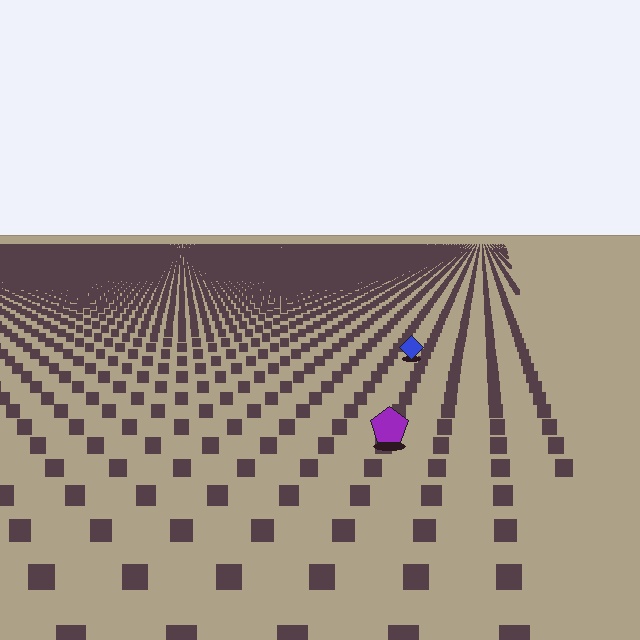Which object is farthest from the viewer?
The blue diamond is farthest from the viewer. It appears smaller and the ground texture around it is denser.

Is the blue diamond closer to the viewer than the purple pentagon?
No. The purple pentagon is closer — you can tell from the texture gradient: the ground texture is coarser near it.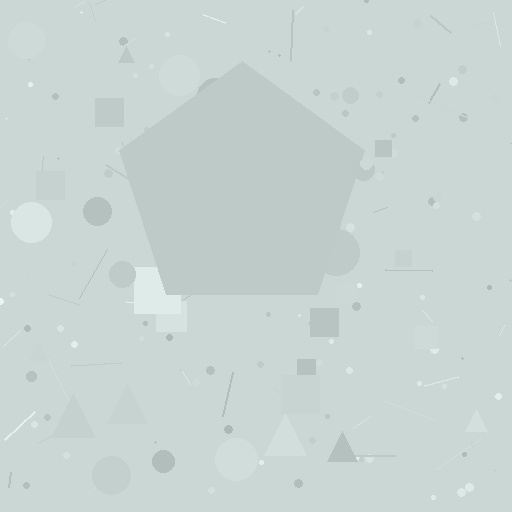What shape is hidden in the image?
A pentagon is hidden in the image.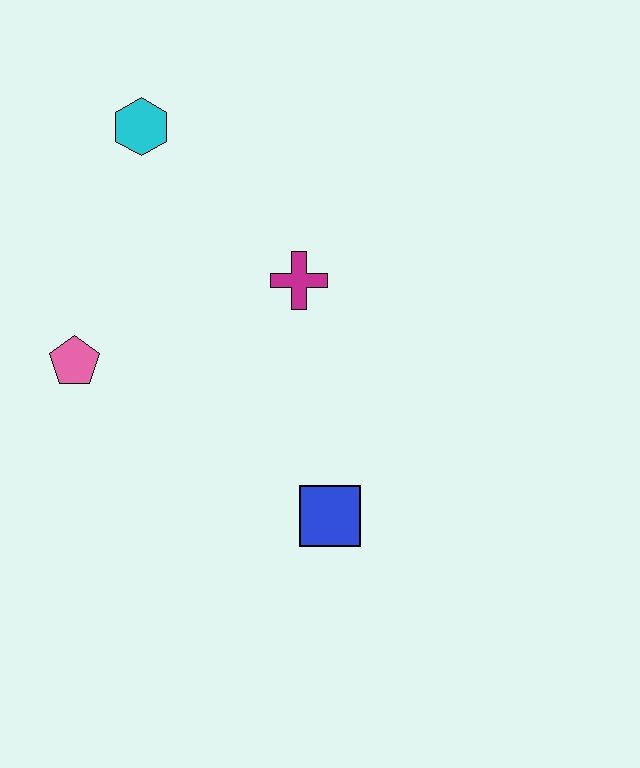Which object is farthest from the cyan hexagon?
The blue square is farthest from the cyan hexagon.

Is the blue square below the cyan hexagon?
Yes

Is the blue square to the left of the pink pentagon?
No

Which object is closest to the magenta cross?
The cyan hexagon is closest to the magenta cross.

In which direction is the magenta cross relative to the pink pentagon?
The magenta cross is to the right of the pink pentagon.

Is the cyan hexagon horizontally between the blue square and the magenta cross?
No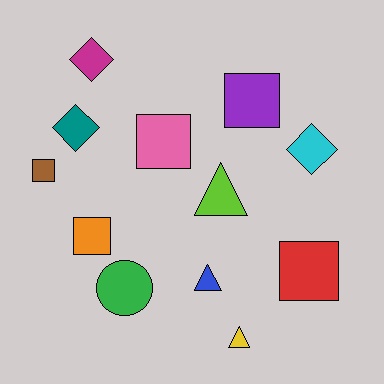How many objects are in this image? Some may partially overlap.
There are 12 objects.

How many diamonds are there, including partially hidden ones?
There are 3 diamonds.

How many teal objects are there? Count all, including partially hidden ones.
There is 1 teal object.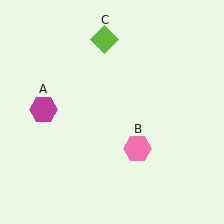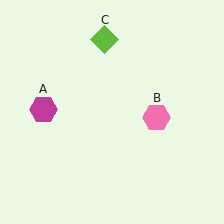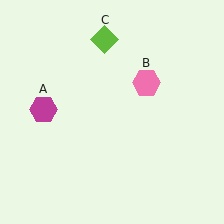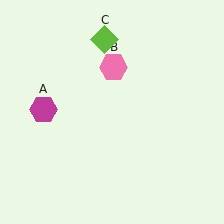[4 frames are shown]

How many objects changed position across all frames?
1 object changed position: pink hexagon (object B).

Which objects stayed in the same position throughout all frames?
Magenta hexagon (object A) and lime diamond (object C) remained stationary.